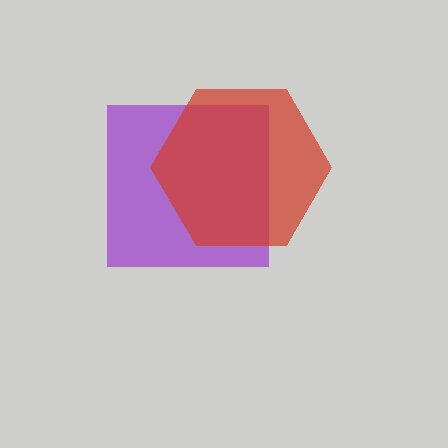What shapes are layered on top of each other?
The layered shapes are: a purple square, a red hexagon.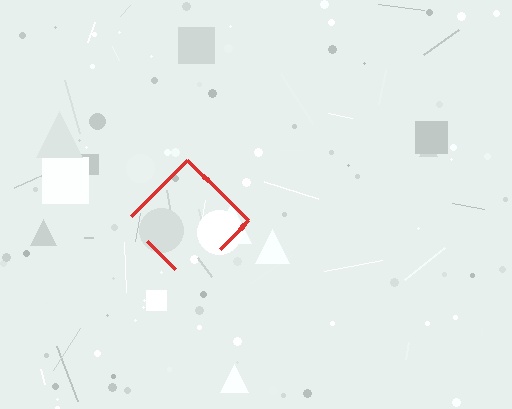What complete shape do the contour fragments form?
The contour fragments form a diamond.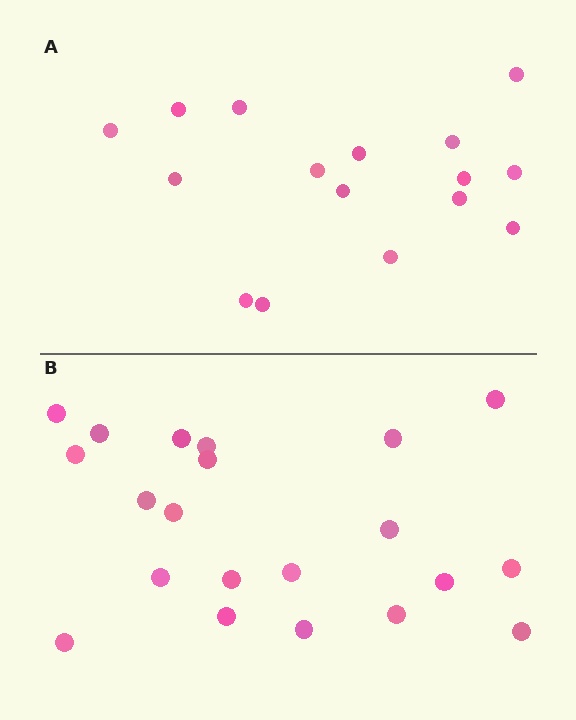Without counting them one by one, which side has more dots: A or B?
Region B (the bottom region) has more dots.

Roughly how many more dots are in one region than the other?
Region B has about 5 more dots than region A.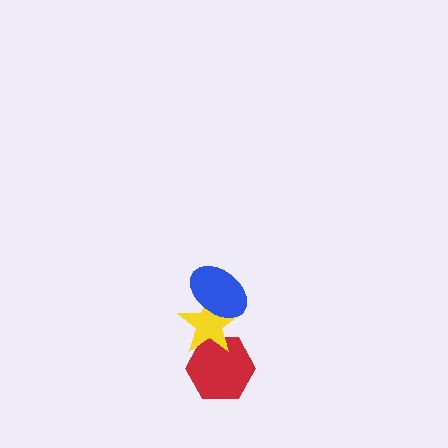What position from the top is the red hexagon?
The red hexagon is 3rd from the top.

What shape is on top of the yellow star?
The blue ellipse is on top of the yellow star.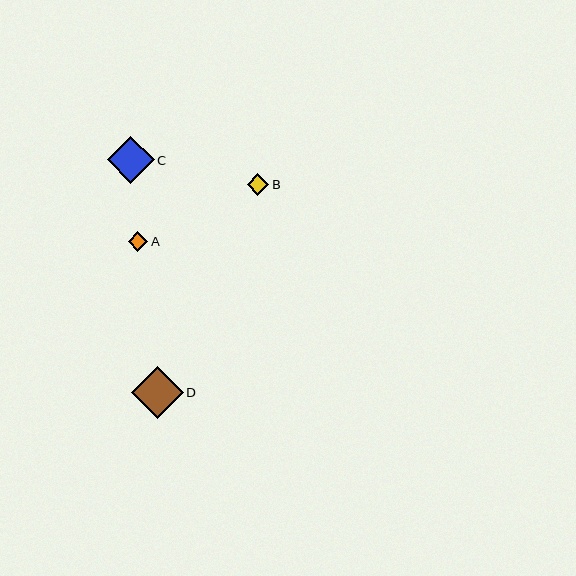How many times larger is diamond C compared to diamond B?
Diamond C is approximately 2.2 times the size of diamond B.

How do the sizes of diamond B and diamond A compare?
Diamond B and diamond A are approximately the same size.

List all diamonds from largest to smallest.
From largest to smallest: D, C, B, A.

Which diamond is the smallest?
Diamond A is the smallest with a size of approximately 20 pixels.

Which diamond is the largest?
Diamond D is the largest with a size of approximately 52 pixels.